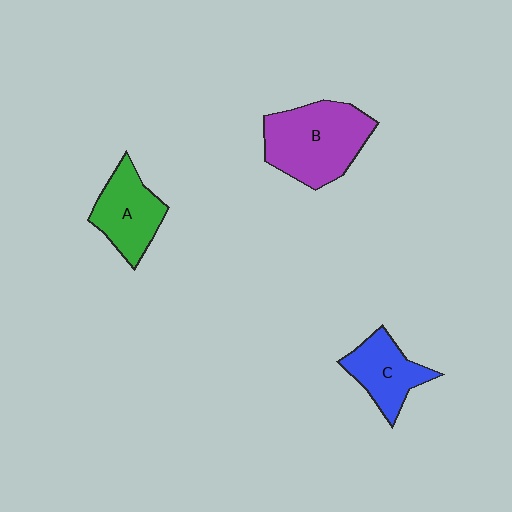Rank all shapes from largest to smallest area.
From largest to smallest: B (purple), A (green), C (blue).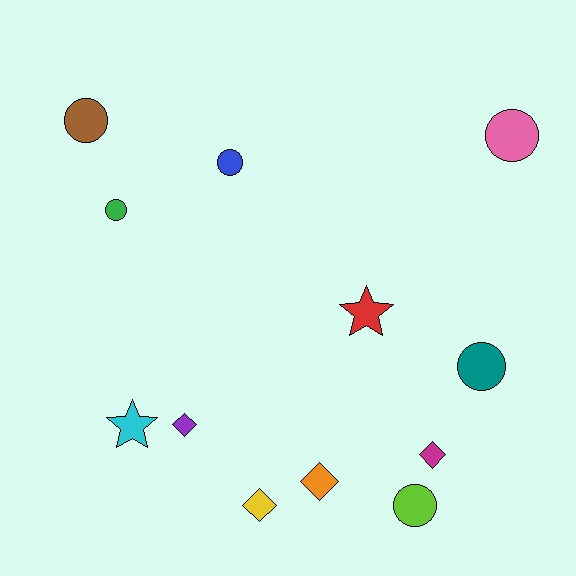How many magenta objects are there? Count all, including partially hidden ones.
There is 1 magenta object.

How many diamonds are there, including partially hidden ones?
There are 4 diamonds.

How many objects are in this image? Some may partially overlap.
There are 12 objects.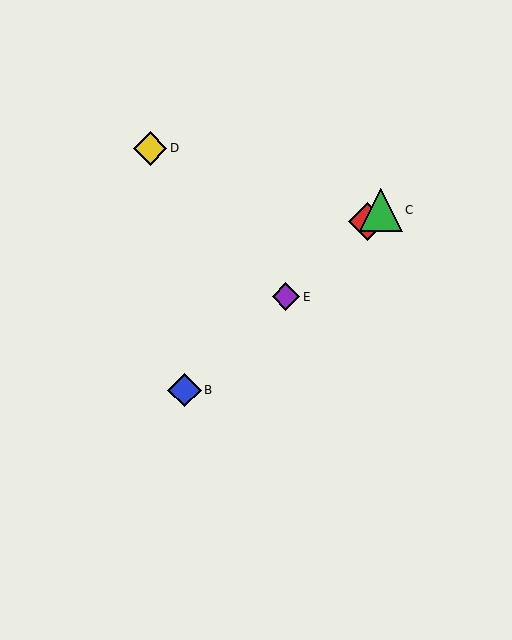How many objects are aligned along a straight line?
4 objects (A, B, C, E) are aligned along a straight line.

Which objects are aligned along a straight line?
Objects A, B, C, E are aligned along a straight line.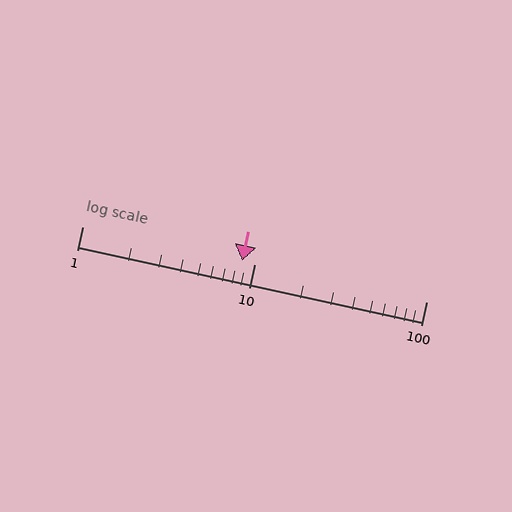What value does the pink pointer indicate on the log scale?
The pointer indicates approximately 8.5.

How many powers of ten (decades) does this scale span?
The scale spans 2 decades, from 1 to 100.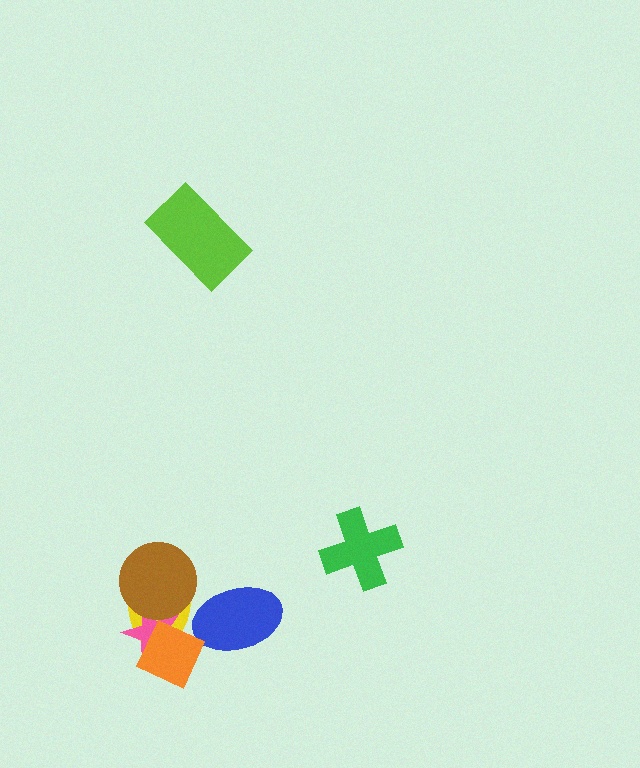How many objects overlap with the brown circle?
2 objects overlap with the brown circle.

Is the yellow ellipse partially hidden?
Yes, it is partially covered by another shape.